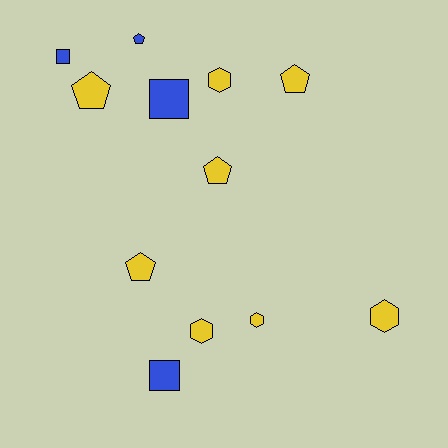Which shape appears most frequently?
Pentagon, with 5 objects.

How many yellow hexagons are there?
There are 4 yellow hexagons.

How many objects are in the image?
There are 12 objects.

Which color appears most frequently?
Yellow, with 8 objects.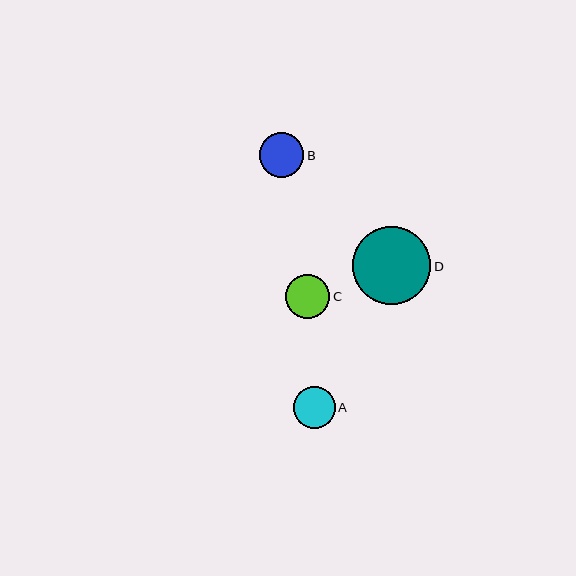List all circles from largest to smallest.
From largest to smallest: D, C, B, A.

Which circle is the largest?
Circle D is the largest with a size of approximately 78 pixels.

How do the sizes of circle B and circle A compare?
Circle B and circle A are approximately the same size.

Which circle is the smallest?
Circle A is the smallest with a size of approximately 41 pixels.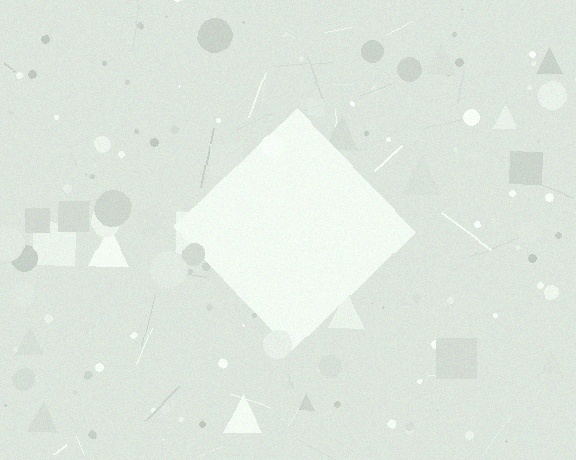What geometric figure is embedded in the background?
A diamond is embedded in the background.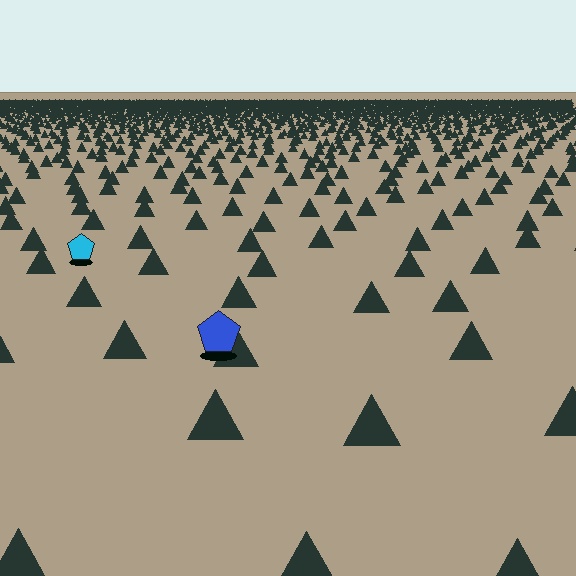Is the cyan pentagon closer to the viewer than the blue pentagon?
No. The blue pentagon is closer — you can tell from the texture gradient: the ground texture is coarser near it.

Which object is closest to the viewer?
The blue pentagon is closest. The texture marks near it are larger and more spread out.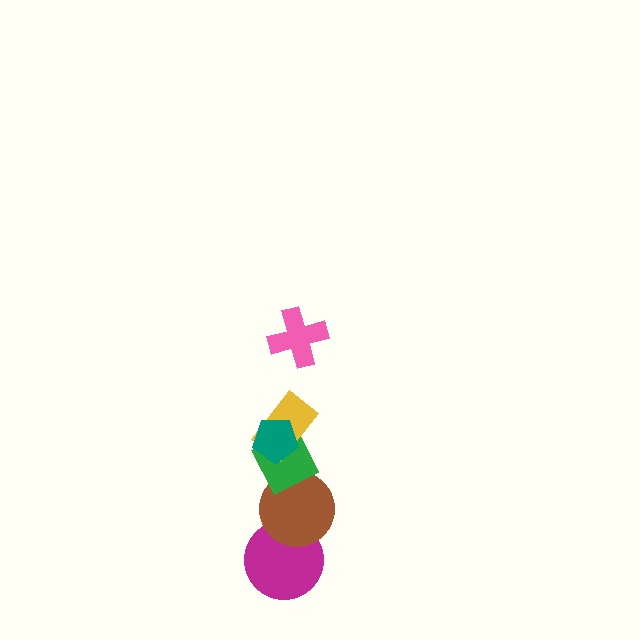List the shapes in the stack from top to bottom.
From top to bottom: the pink cross, the teal pentagon, the yellow rectangle, the green diamond, the brown circle, the magenta circle.